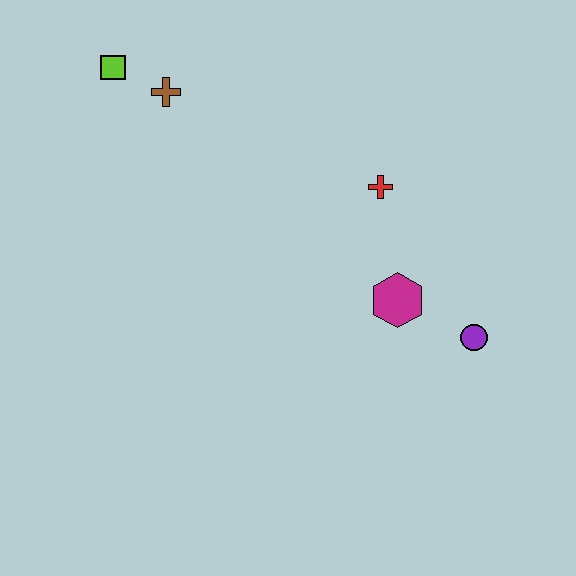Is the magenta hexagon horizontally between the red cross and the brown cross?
No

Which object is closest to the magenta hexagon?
The purple circle is closest to the magenta hexagon.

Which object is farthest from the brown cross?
The purple circle is farthest from the brown cross.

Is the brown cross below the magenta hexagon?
No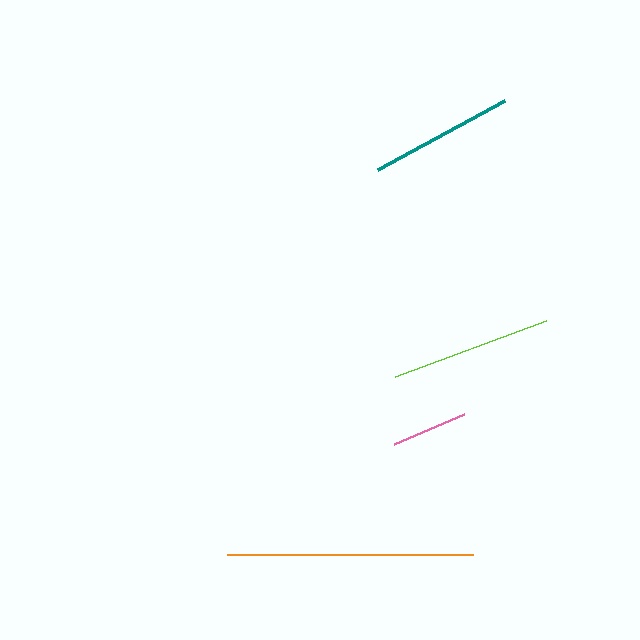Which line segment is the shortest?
The pink line is the shortest at approximately 76 pixels.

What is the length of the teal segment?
The teal segment is approximately 145 pixels long.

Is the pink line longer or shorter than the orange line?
The orange line is longer than the pink line.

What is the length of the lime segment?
The lime segment is approximately 161 pixels long.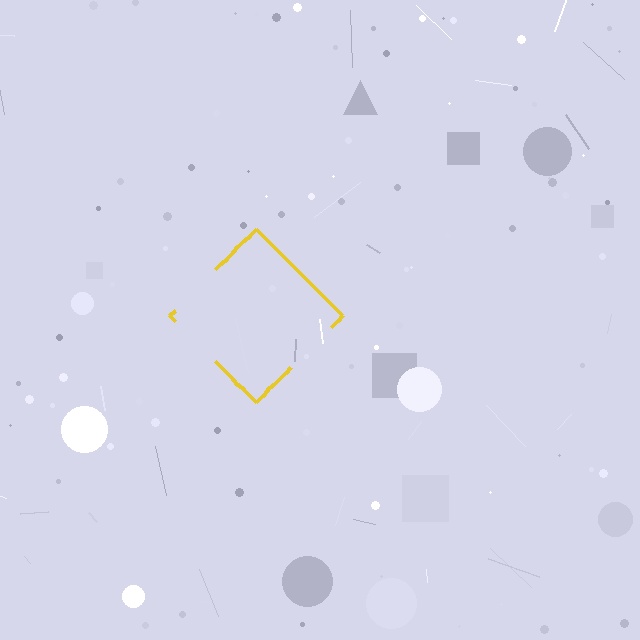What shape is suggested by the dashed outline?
The dashed outline suggests a diamond.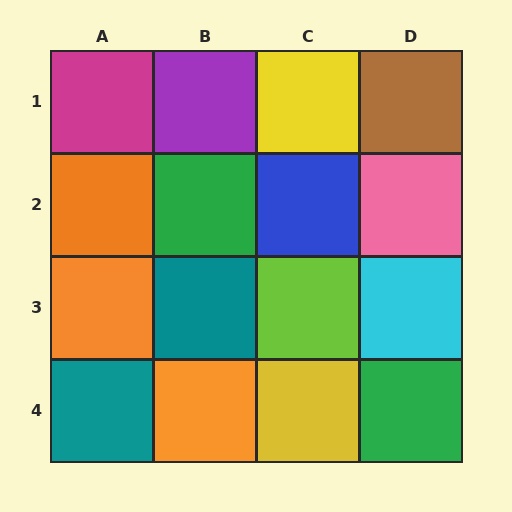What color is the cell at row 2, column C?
Blue.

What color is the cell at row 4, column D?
Green.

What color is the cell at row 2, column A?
Orange.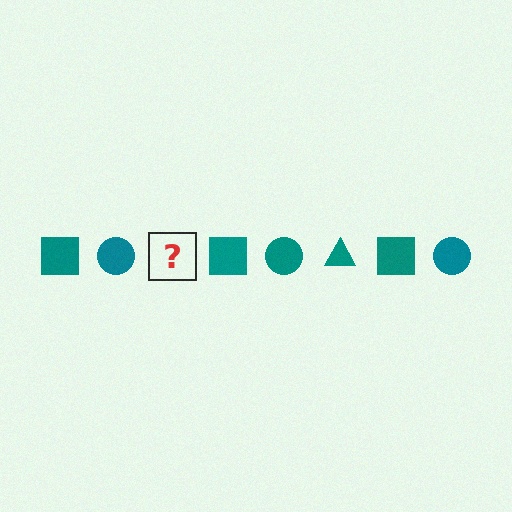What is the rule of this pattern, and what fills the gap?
The rule is that the pattern cycles through square, circle, triangle shapes in teal. The gap should be filled with a teal triangle.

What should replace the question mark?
The question mark should be replaced with a teal triangle.